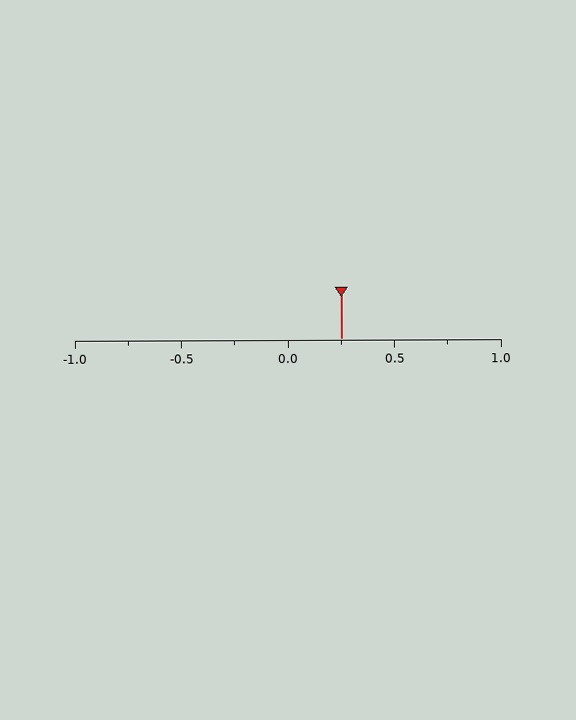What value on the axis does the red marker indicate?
The marker indicates approximately 0.25.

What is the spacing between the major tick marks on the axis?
The major ticks are spaced 0.5 apart.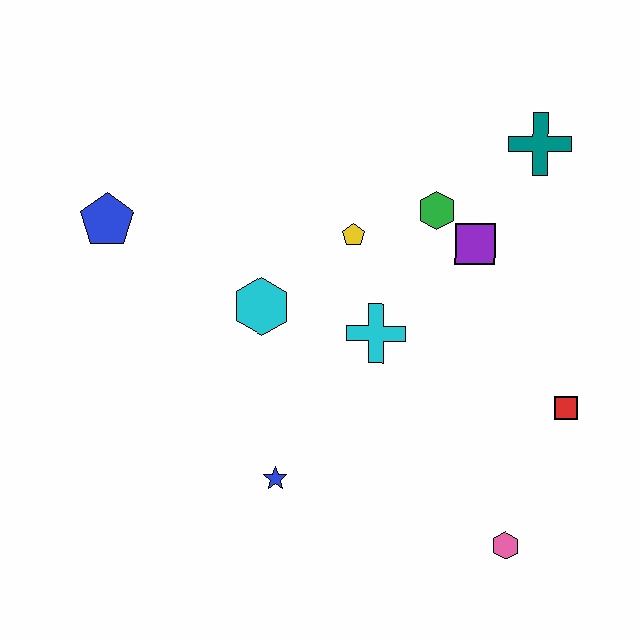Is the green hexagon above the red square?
Yes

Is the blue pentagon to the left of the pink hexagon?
Yes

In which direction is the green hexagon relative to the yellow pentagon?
The green hexagon is to the right of the yellow pentagon.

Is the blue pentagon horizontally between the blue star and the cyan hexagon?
No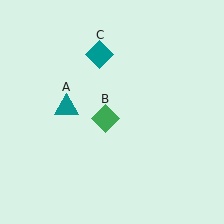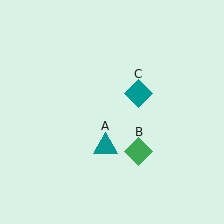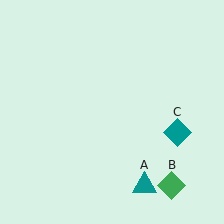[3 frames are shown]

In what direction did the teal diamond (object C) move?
The teal diamond (object C) moved down and to the right.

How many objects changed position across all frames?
3 objects changed position: teal triangle (object A), green diamond (object B), teal diamond (object C).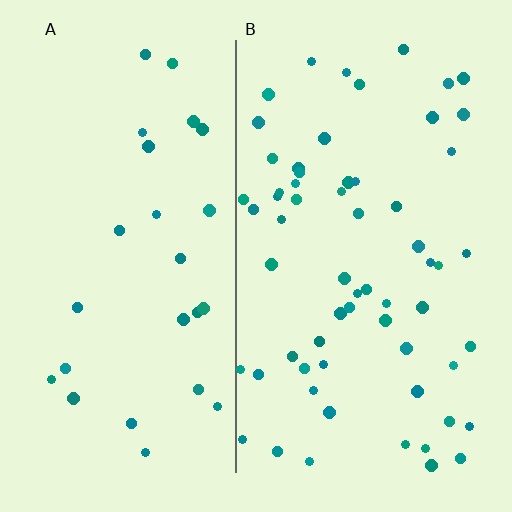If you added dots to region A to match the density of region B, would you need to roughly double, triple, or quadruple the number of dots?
Approximately double.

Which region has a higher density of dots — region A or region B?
B (the right).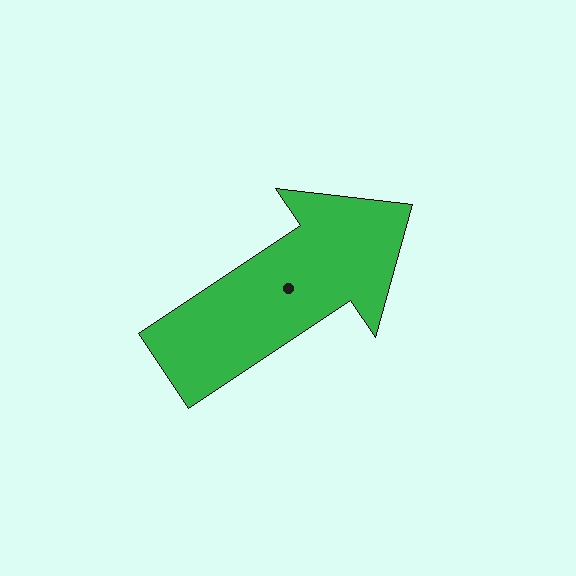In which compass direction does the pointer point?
Northeast.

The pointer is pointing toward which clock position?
Roughly 2 o'clock.